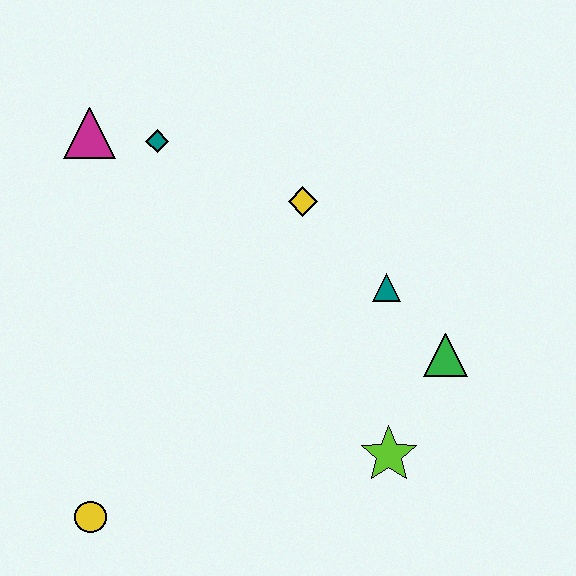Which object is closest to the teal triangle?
The green triangle is closest to the teal triangle.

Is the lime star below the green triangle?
Yes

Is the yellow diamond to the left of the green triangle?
Yes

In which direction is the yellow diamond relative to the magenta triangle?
The yellow diamond is to the right of the magenta triangle.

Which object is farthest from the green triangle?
The magenta triangle is farthest from the green triangle.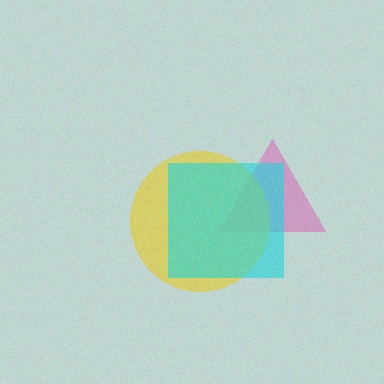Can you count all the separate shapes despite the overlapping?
Yes, there are 3 separate shapes.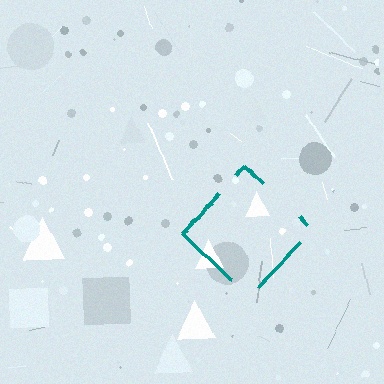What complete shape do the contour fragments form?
The contour fragments form a diamond.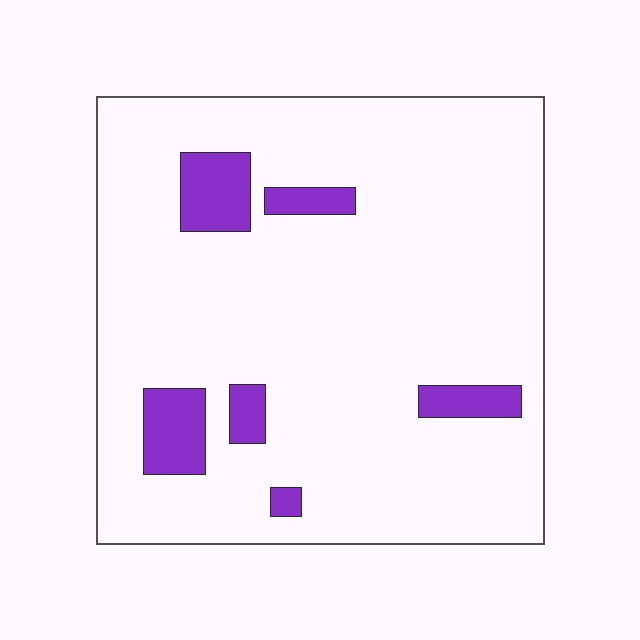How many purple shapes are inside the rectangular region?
6.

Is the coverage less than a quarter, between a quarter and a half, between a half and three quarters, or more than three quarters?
Less than a quarter.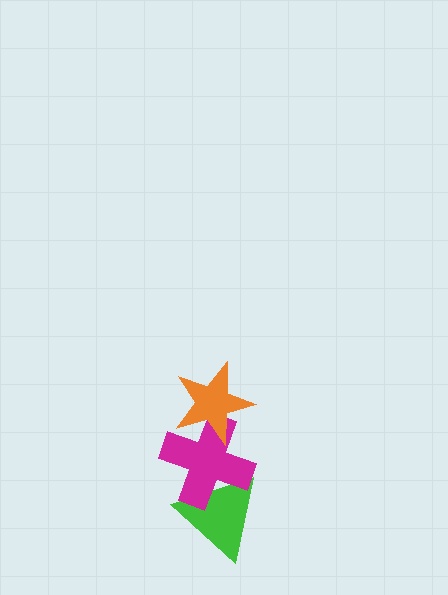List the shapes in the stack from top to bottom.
From top to bottom: the orange star, the magenta cross, the green triangle.